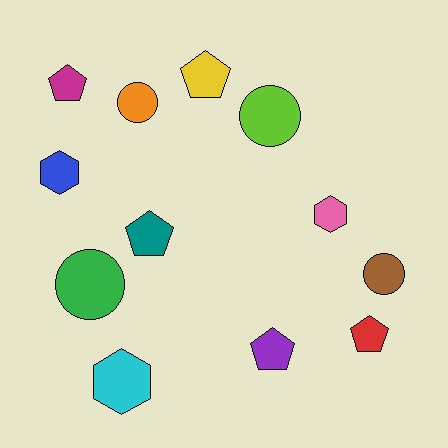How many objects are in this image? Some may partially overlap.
There are 12 objects.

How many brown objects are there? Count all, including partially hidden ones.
There is 1 brown object.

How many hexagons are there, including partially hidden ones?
There are 3 hexagons.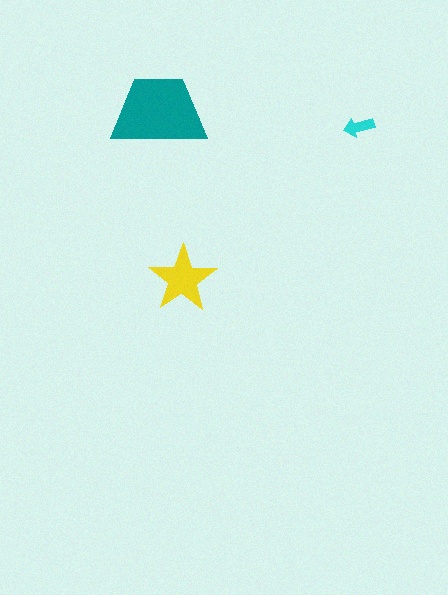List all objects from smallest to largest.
The cyan arrow, the yellow star, the teal trapezoid.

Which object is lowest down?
The yellow star is bottommost.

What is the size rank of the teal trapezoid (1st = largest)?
1st.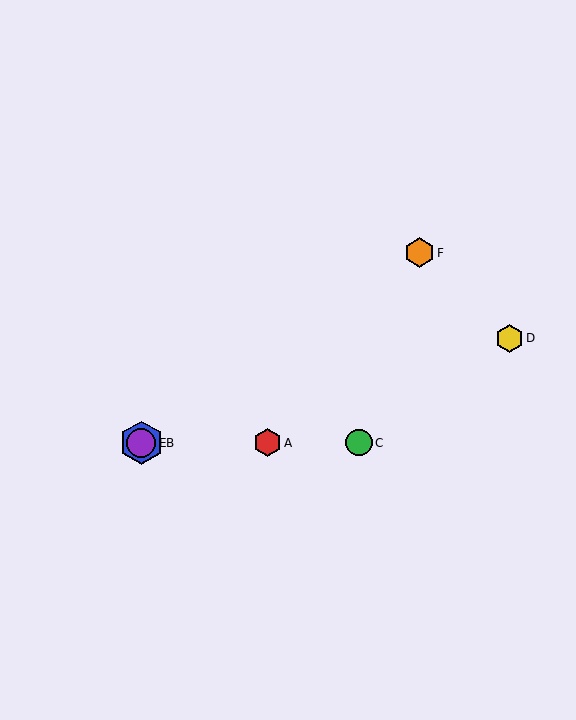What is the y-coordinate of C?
Object C is at y≈443.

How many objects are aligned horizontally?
4 objects (A, B, C, E) are aligned horizontally.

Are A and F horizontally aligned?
No, A is at y≈443 and F is at y≈253.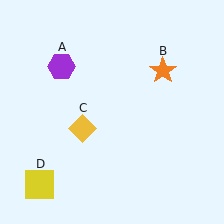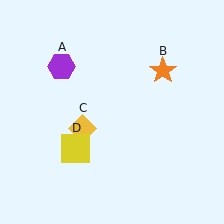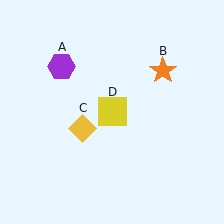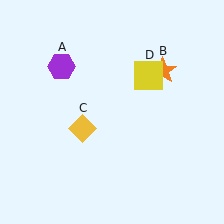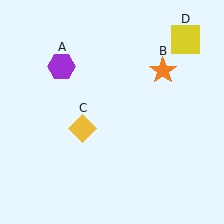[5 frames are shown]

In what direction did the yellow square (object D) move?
The yellow square (object D) moved up and to the right.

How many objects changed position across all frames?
1 object changed position: yellow square (object D).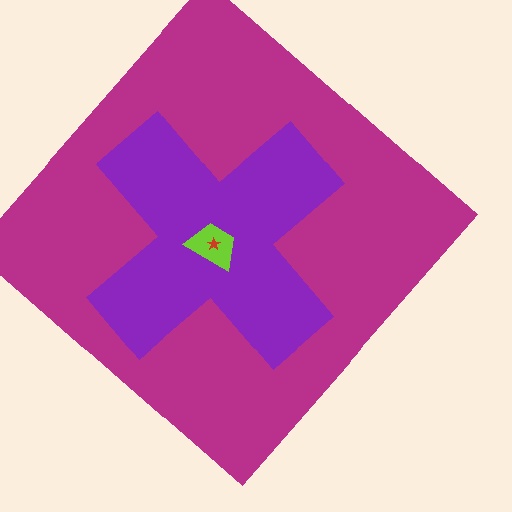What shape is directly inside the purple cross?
The lime trapezoid.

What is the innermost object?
The red star.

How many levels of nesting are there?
4.